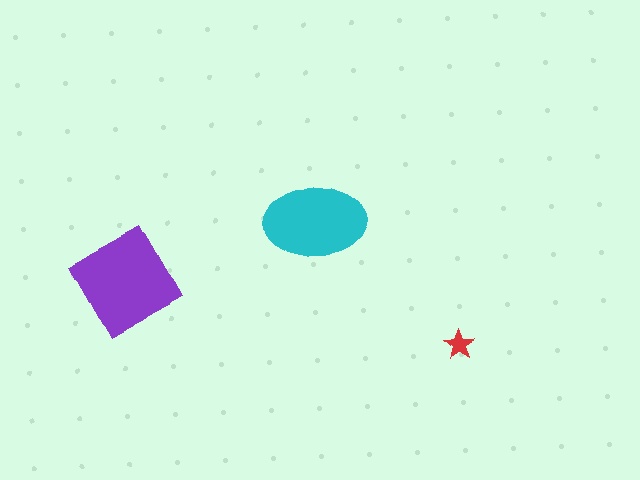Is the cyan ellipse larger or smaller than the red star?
Larger.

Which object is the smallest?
The red star.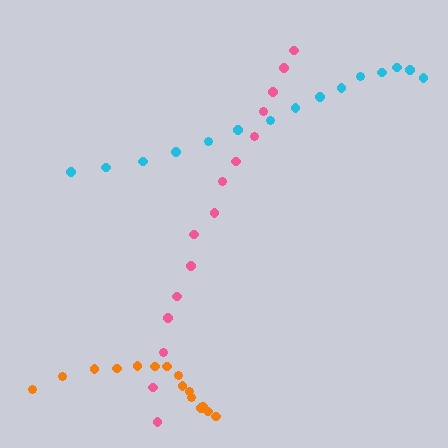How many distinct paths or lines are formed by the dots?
There are 3 distinct paths.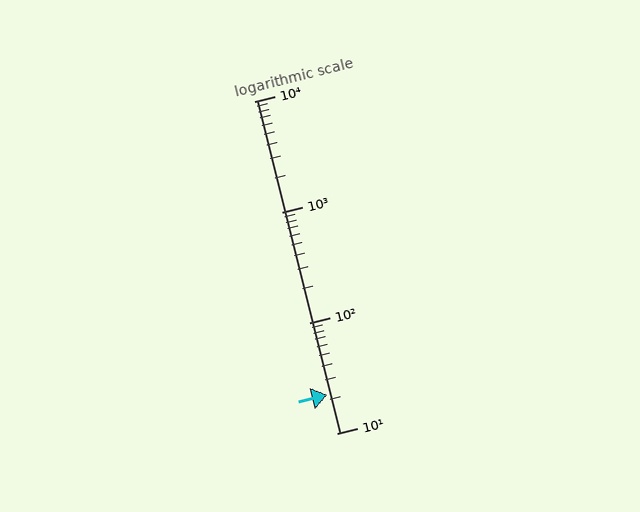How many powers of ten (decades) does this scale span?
The scale spans 3 decades, from 10 to 10000.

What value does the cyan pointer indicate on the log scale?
The pointer indicates approximately 22.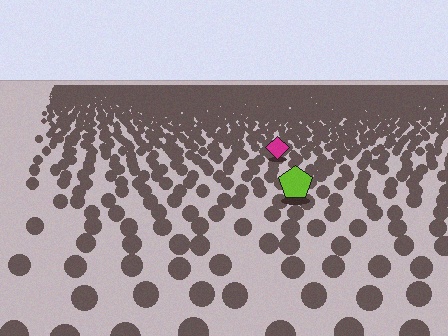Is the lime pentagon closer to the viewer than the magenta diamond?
Yes. The lime pentagon is closer — you can tell from the texture gradient: the ground texture is coarser near it.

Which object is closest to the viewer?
The lime pentagon is closest. The texture marks near it are larger and more spread out.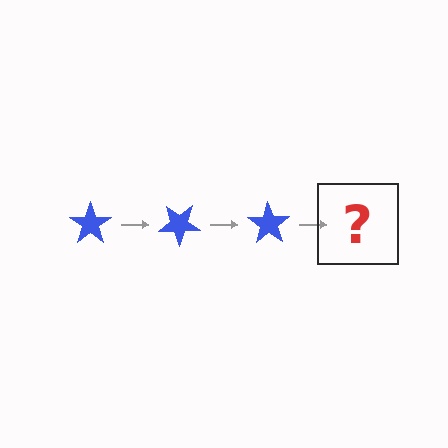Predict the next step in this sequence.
The next step is a blue star rotated 105 degrees.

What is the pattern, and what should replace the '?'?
The pattern is that the star rotates 35 degrees each step. The '?' should be a blue star rotated 105 degrees.